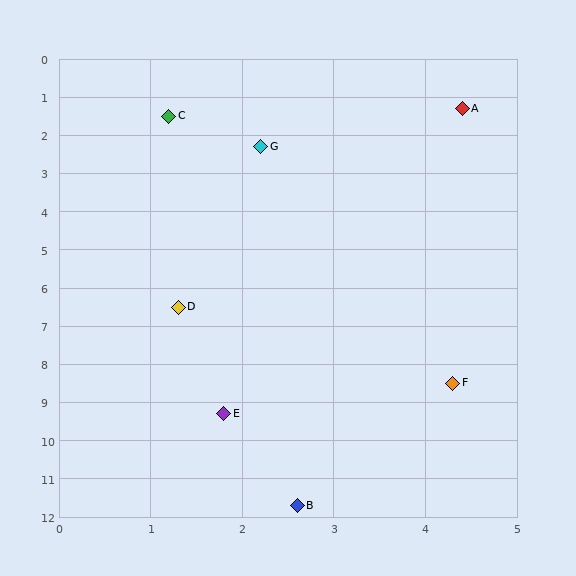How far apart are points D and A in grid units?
Points D and A are about 6.1 grid units apart.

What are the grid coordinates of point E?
Point E is at approximately (1.8, 9.3).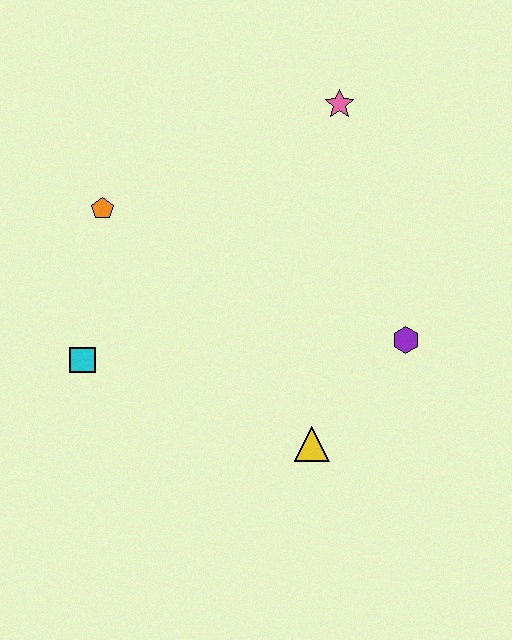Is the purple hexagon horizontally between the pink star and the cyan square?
No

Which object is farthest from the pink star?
The cyan square is farthest from the pink star.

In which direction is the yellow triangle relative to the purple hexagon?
The yellow triangle is below the purple hexagon.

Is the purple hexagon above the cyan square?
Yes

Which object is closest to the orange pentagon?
The cyan square is closest to the orange pentagon.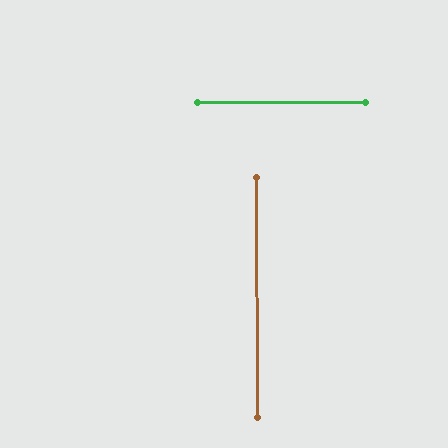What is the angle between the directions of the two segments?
Approximately 90 degrees.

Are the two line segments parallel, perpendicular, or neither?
Perpendicular — they meet at approximately 90°.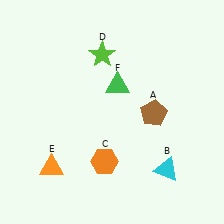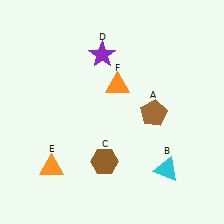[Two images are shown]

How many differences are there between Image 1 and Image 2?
There are 3 differences between the two images.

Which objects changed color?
C changed from orange to brown. D changed from lime to purple. F changed from green to orange.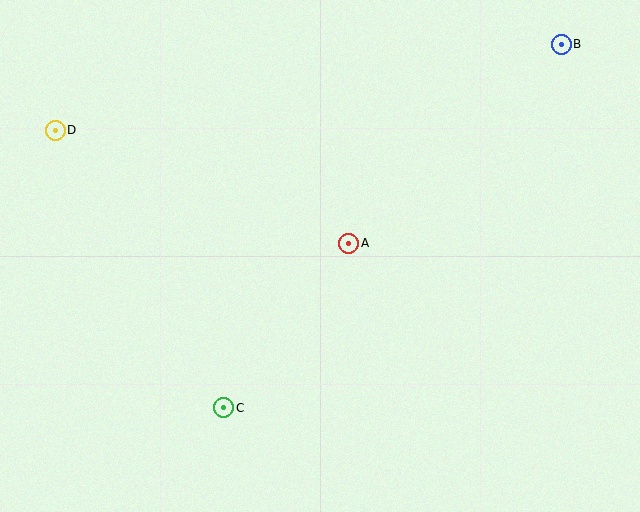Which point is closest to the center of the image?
Point A at (349, 243) is closest to the center.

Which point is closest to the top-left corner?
Point D is closest to the top-left corner.